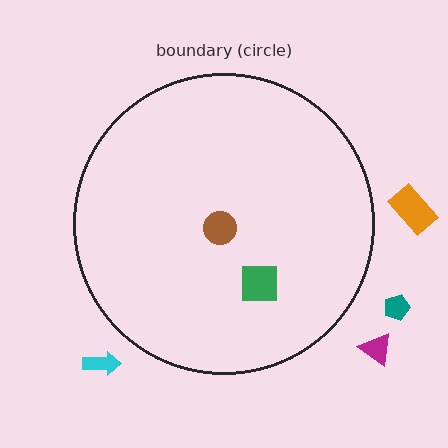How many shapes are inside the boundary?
2 inside, 4 outside.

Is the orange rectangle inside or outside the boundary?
Outside.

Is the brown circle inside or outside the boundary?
Inside.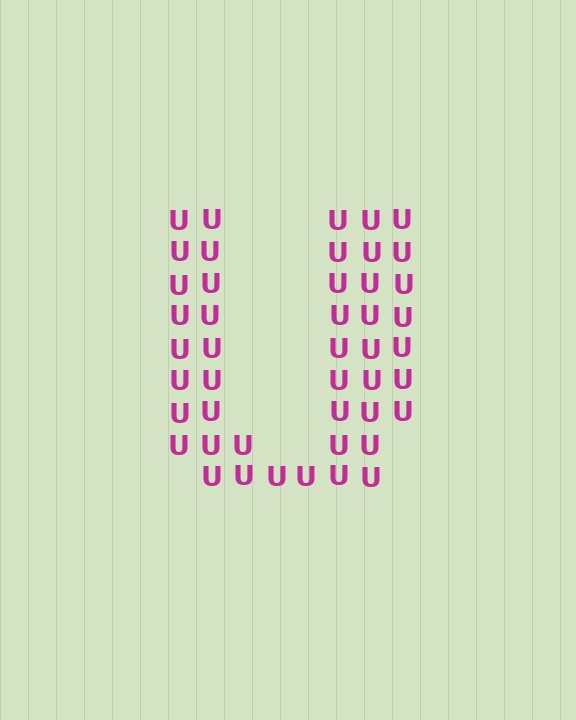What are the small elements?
The small elements are letter U's.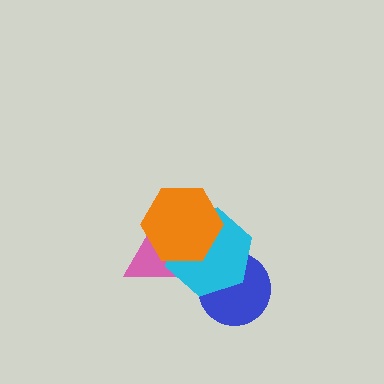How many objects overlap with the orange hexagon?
2 objects overlap with the orange hexagon.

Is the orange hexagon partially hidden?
No, no other shape covers it.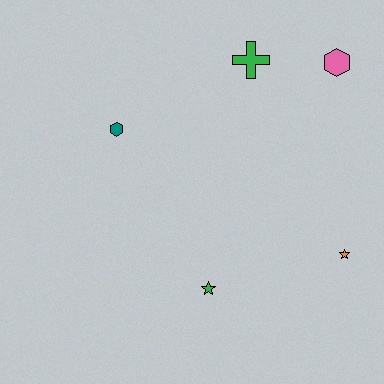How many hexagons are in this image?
There are 2 hexagons.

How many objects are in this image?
There are 5 objects.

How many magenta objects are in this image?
There are no magenta objects.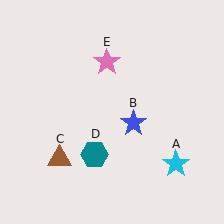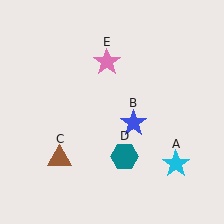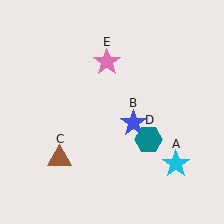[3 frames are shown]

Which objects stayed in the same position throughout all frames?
Cyan star (object A) and blue star (object B) and brown triangle (object C) and pink star (object E) remained stationary.